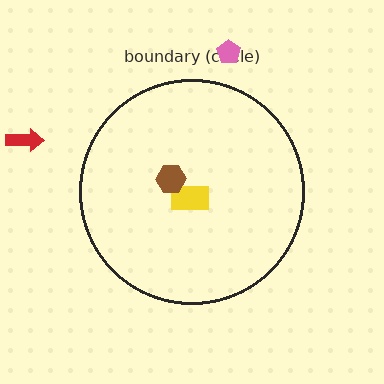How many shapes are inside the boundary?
2 inside, 2 outside.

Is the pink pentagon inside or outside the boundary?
Outside.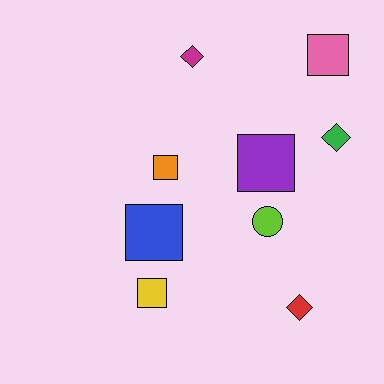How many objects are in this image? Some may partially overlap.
There are 9 objects.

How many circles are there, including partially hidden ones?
There is 1 circle.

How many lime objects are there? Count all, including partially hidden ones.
There is 1 lime object.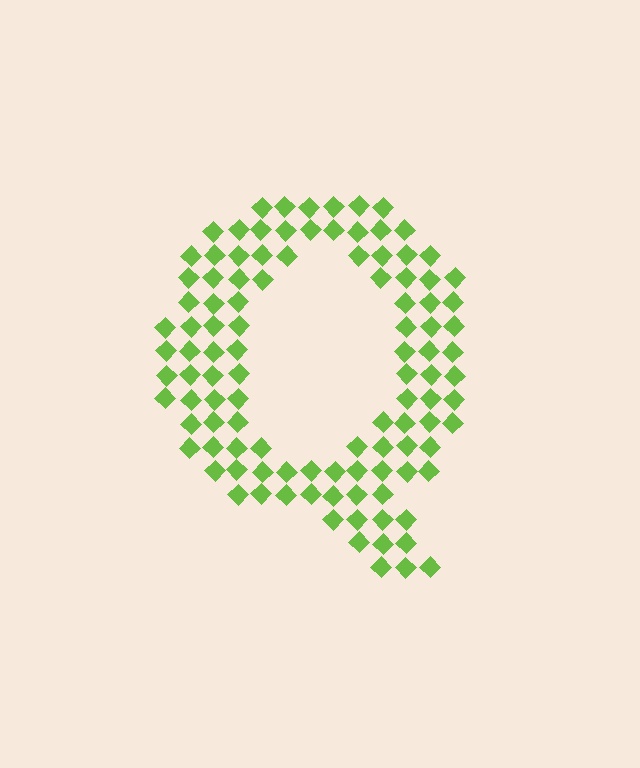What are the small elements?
The small elements are diamonds.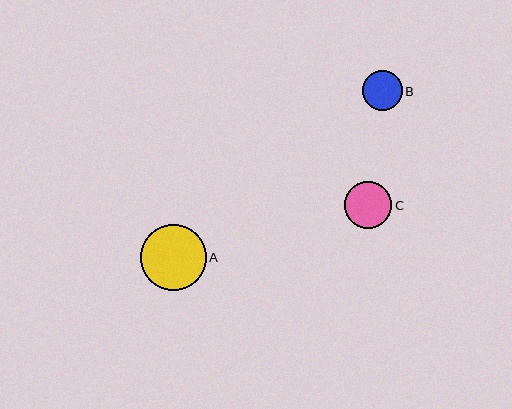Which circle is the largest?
Circle A is the largest with a size of approximately 66 pixels.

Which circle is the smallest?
Circle B is the smallest with a size of approximately 40 pixels.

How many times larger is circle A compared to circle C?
Circle A is approximately 1.4 times the size of circle C.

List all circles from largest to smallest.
From largest to smallest: A, C, B.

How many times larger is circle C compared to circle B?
Circle C is approximately 1.2 times the size of circle B.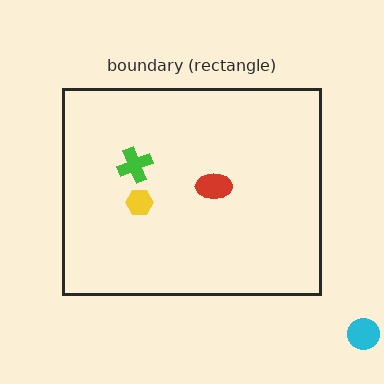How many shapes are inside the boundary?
3 inside, 1 outside.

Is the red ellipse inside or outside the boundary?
Inside.